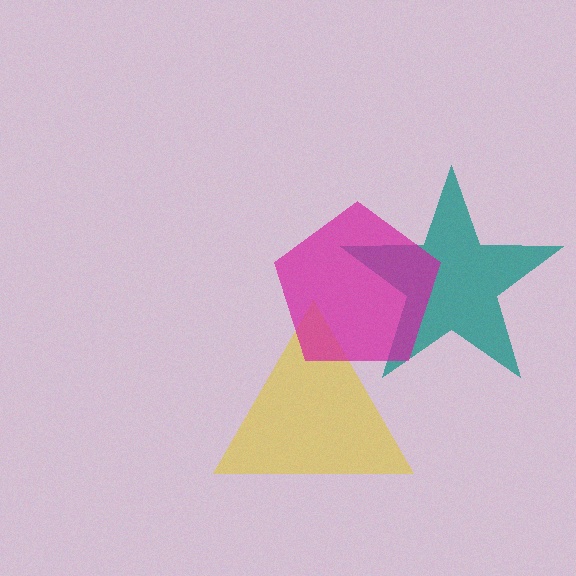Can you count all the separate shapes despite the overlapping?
Yes, there are 3 separate shapes.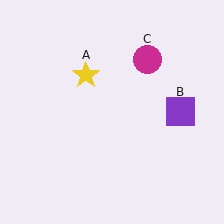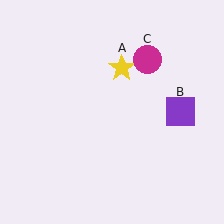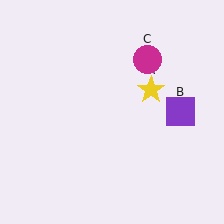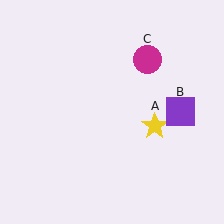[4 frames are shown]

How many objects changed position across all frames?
1 object changed position: yellow star (object A).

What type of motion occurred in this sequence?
The yellow star (object A) rotated clockwise around the center of the scene.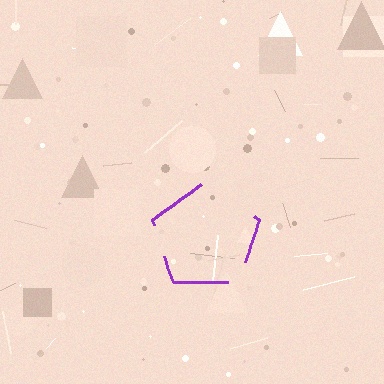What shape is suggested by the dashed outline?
The dashed outline suggests a pentagon.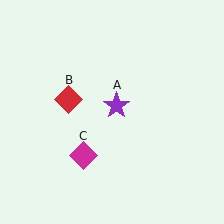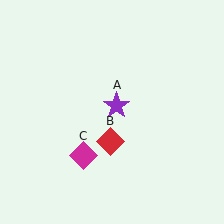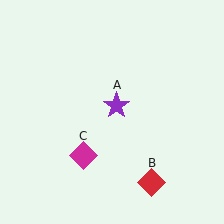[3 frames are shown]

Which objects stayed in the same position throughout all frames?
Purple star (object A) and magenta diamond (object C) remained stationary.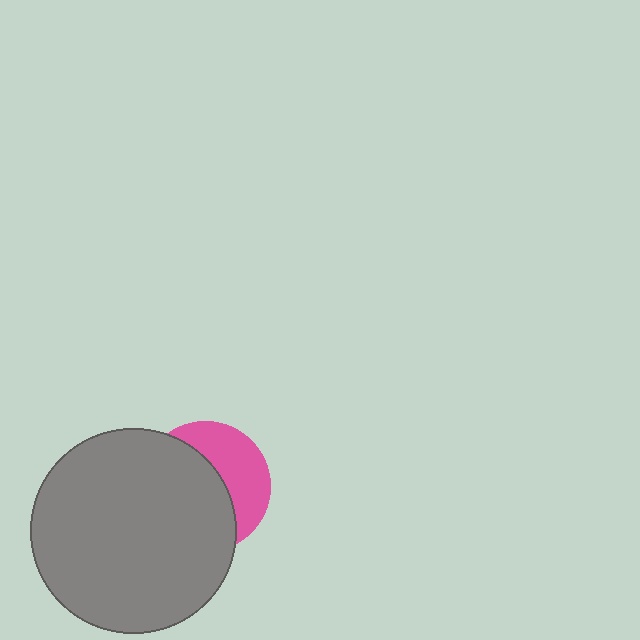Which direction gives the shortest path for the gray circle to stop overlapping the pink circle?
Moving left gives the shortest separation.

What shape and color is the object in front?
The object in front is a gray circle.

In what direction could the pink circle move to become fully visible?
The pink circle could move right. That would shift it out from behind the gray circle entirely.